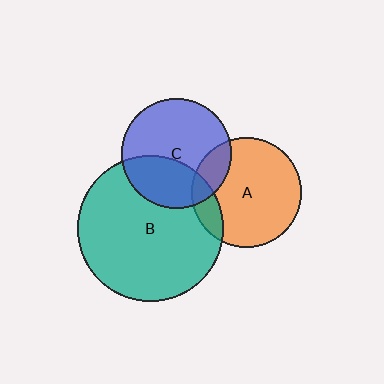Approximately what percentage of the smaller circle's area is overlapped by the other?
Approximately 15%.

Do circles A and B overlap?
Yes.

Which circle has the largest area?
Circle B (teal).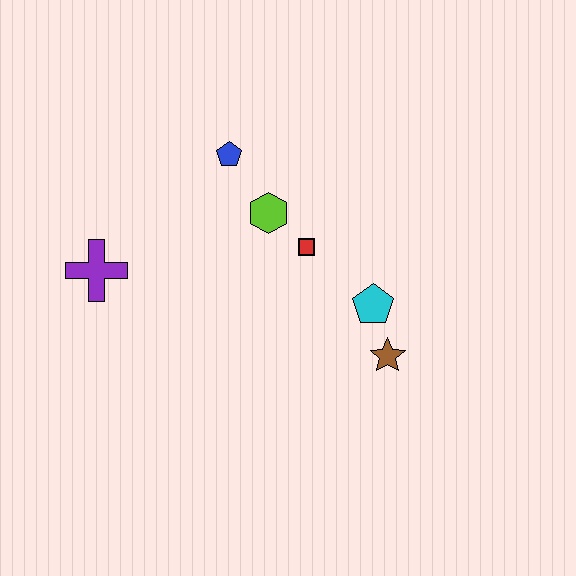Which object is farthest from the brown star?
The purple cross is farthest from the brown star.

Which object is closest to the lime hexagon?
The red square is closest to the lime hexagon.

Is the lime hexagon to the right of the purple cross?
Yes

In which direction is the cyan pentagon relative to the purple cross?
The cyan pentagon is to the right of the purple cross.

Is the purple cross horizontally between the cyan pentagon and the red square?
No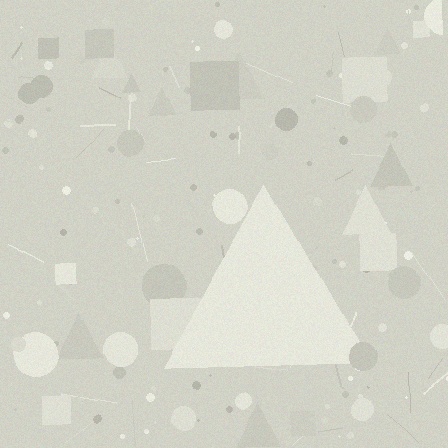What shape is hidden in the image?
A triangle is hidden in the image.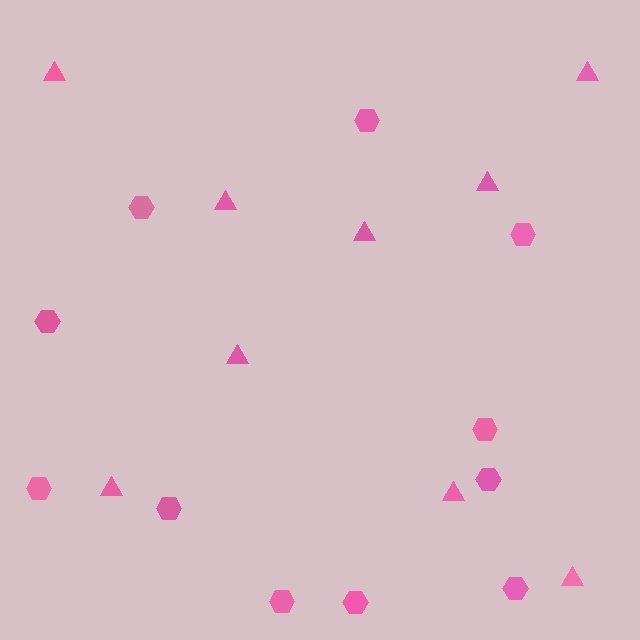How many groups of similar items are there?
There are 2 groups: one group of triangles (9) and one group of hexagons (11).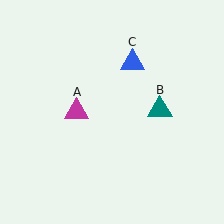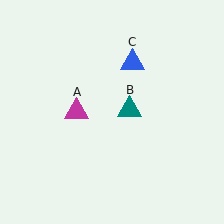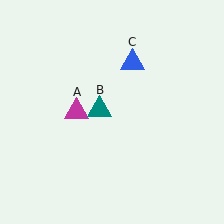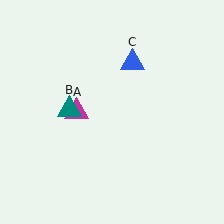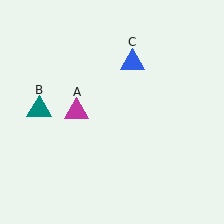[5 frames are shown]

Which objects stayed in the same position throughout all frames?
Magenta triangle (object A) and blue triangle (object C) remained stationary.